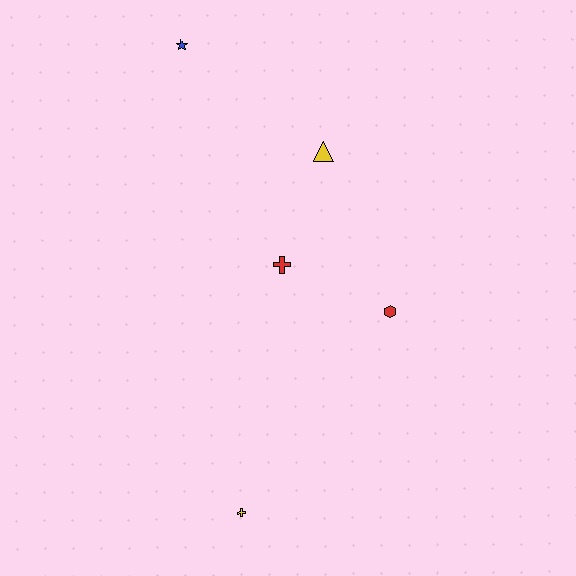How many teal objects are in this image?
There are no teal objects.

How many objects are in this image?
There are 5 objects.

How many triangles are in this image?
There is 1 triangle.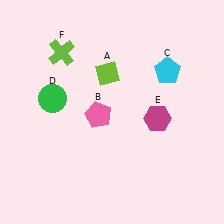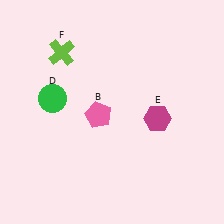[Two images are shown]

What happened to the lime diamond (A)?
The lime diamond (A) was removed in Image 2. It was in the top-left area of Image 1.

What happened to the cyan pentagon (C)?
The cyan pentagon (C) was removed in Image 2. It was in the top-right area of Image 1.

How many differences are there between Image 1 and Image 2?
There are 2 differences between the two images.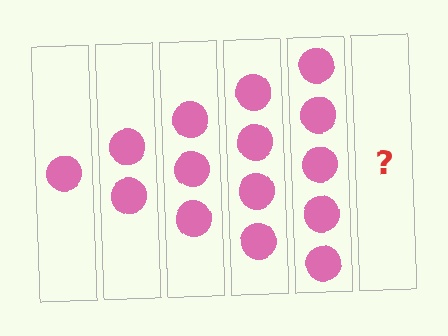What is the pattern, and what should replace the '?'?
The pattern is that each step adds one more circle. The '?' should be 6 circles.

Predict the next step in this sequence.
The next step is 6 circles.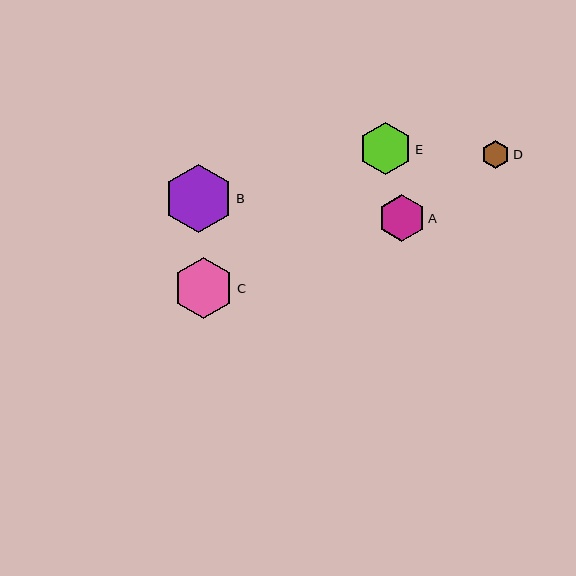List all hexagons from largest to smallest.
From largest to smallest: B, C, E, A, D.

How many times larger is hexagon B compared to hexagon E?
Hexagon B is approximately 1.3 times the size of hexagon E.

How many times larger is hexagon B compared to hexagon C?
Hexagon B is approximately 1.1 times the size of hexagon C.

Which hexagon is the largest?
Hexagon B is the largest with a size of approximately 69 pixels.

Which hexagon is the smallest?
Hexagon D is the smallest with a size of approximately 28 pixels.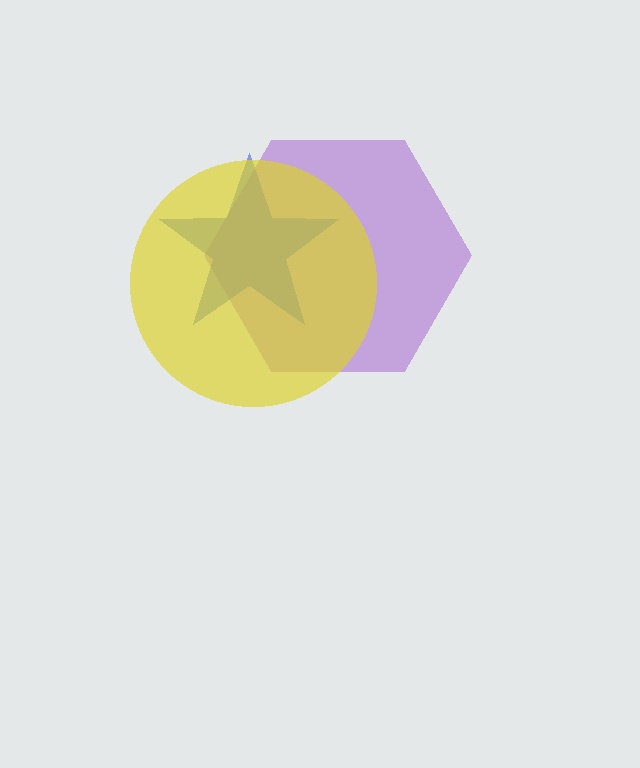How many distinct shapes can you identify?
There are 3 distinct shapes: a purple hexagon, a blue star, a yellow circle.